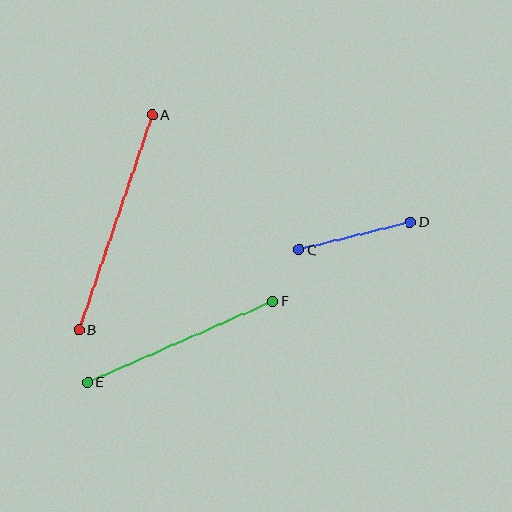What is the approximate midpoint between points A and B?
The midpoint is at approximately (116, 222) pixels.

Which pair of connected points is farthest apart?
Points A and B are farthest apart.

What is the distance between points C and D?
The distance is approximately 114 pixels.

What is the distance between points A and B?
The distance is approximately 228 pixels.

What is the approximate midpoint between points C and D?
The midpoint is at approximately (355, 236) pixels.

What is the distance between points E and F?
The distance is approximately 202 pixels.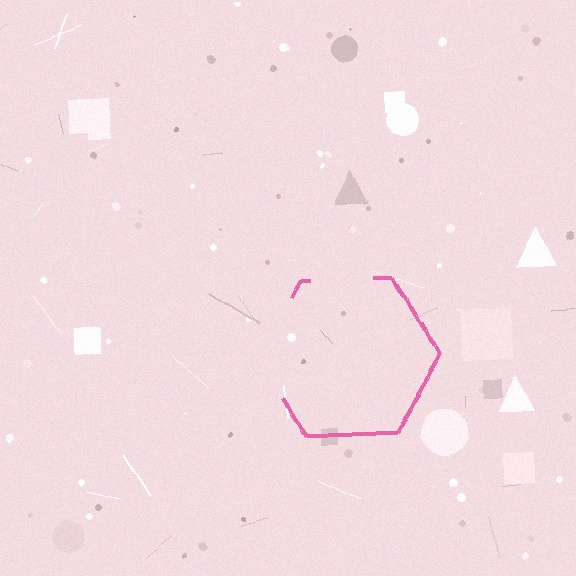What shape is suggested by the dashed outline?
The dashed outline suggests a hexagon.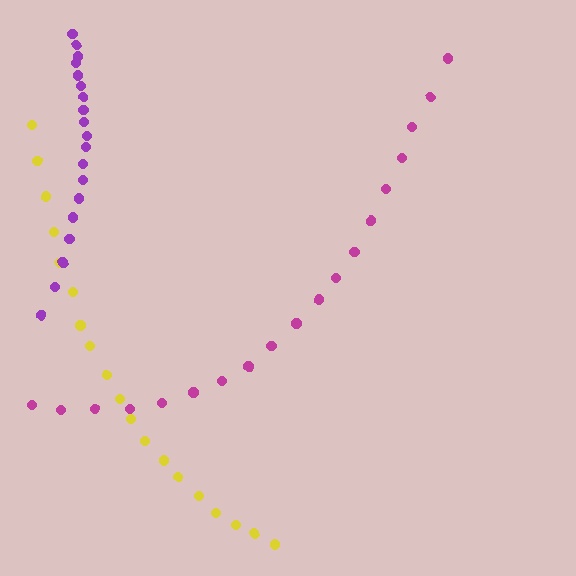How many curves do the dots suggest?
There are 3 distinct paths.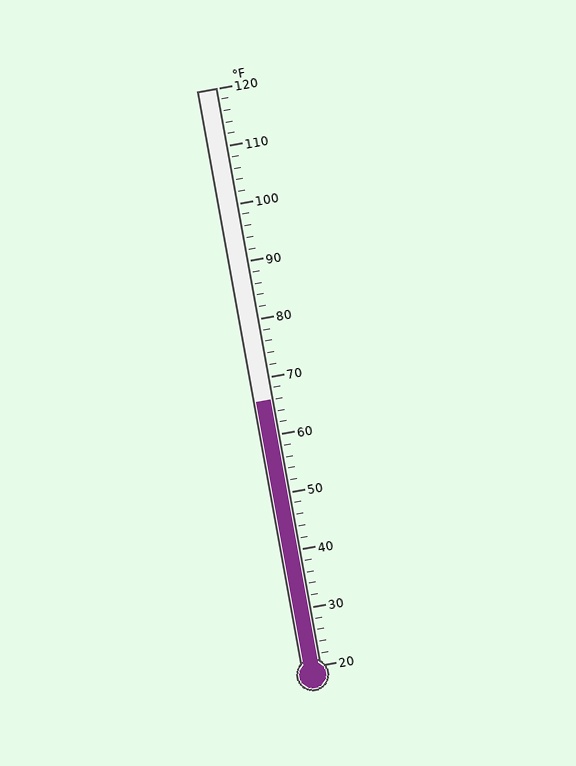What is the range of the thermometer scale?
The thermometer scale ranges from 20°F to 120°F.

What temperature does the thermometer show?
The thermometer shows approximately 66°F.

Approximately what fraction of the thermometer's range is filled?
The thermometer is filled to approximately 45% of its range.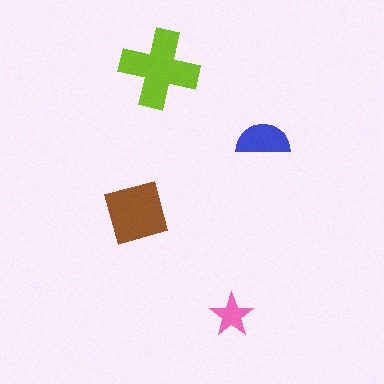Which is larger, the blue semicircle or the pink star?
The blue semicircle.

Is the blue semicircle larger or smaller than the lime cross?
Smaller.